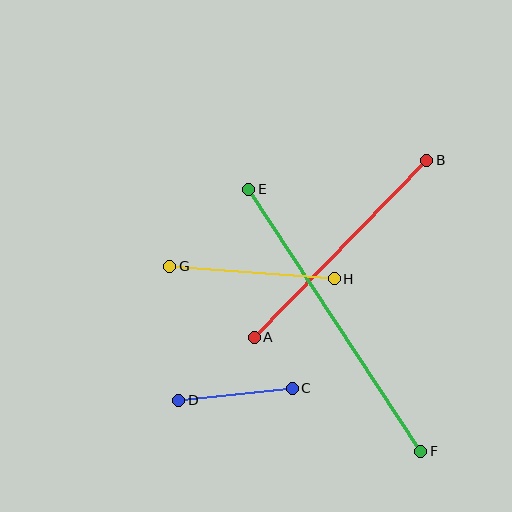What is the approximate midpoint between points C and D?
The midpoint is at approximately (235, 394) pixels.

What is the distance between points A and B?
The distance is approximately 247 pixels.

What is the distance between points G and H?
The distance is approximately 165 pixels.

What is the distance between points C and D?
The distance is approximately 114 pixels.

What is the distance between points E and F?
The distance is approximately 313 pixels.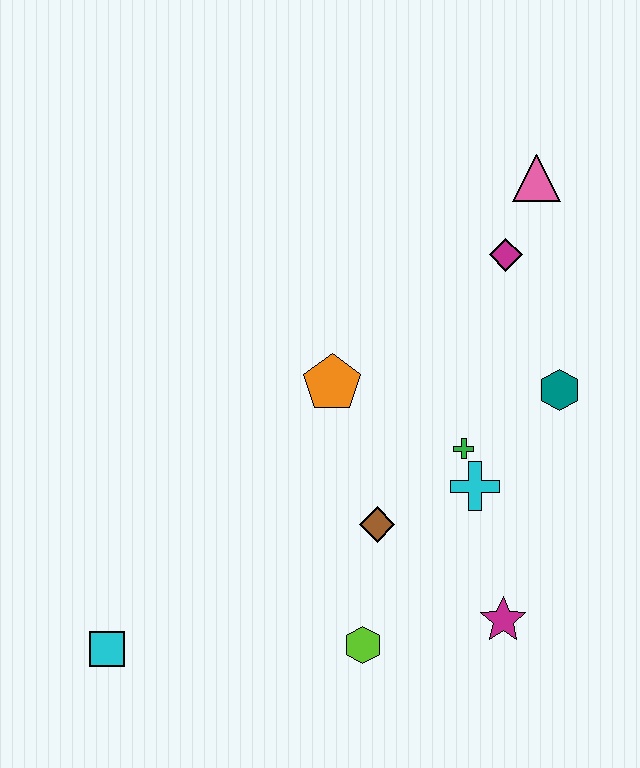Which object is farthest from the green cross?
The cyan square is farthest from the green cross.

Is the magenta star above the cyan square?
Yes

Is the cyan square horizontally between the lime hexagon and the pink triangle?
No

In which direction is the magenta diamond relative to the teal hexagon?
The magenta diamond is above the teal hexagon.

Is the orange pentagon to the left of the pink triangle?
Yes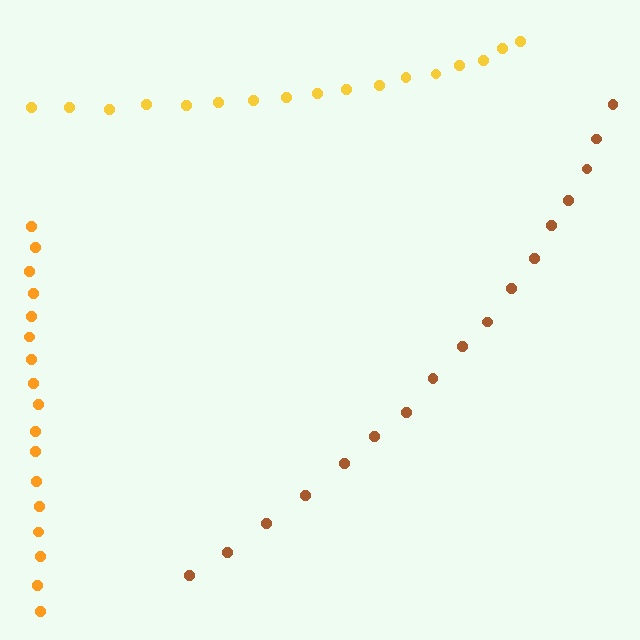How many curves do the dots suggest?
There are 3 distinct paths.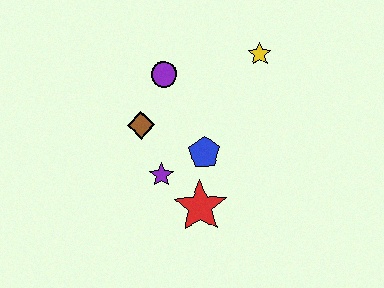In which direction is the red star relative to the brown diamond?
The red star is below the brown diamond.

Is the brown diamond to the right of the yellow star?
No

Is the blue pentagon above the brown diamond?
No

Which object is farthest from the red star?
The yellow star is farthest from the red star.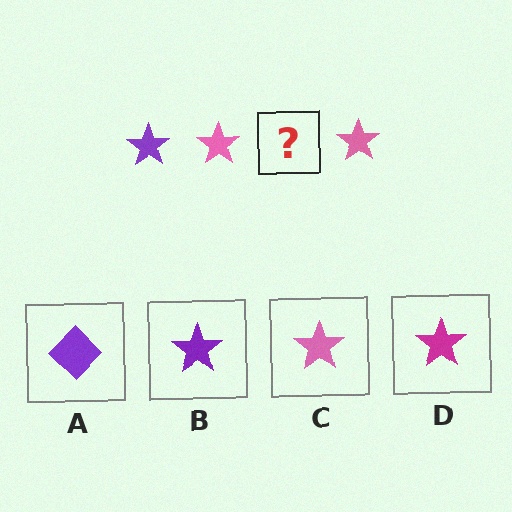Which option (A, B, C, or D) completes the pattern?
B.